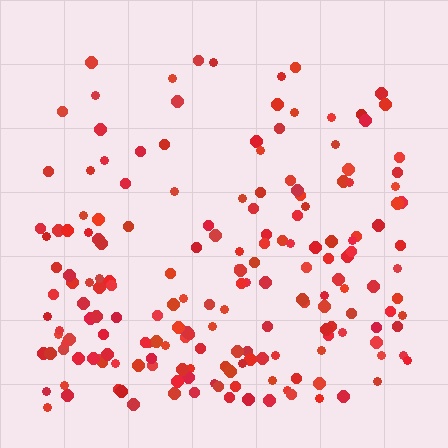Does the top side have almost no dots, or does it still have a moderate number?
Still a moderate number, just noticeably fewer than the bottom.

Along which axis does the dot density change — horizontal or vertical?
Vertical.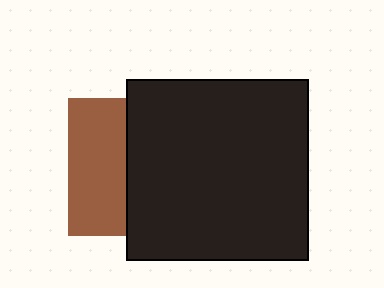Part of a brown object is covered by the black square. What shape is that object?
It is a square.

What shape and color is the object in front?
The object in front is a black square.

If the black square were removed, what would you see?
You would see the complete brown square.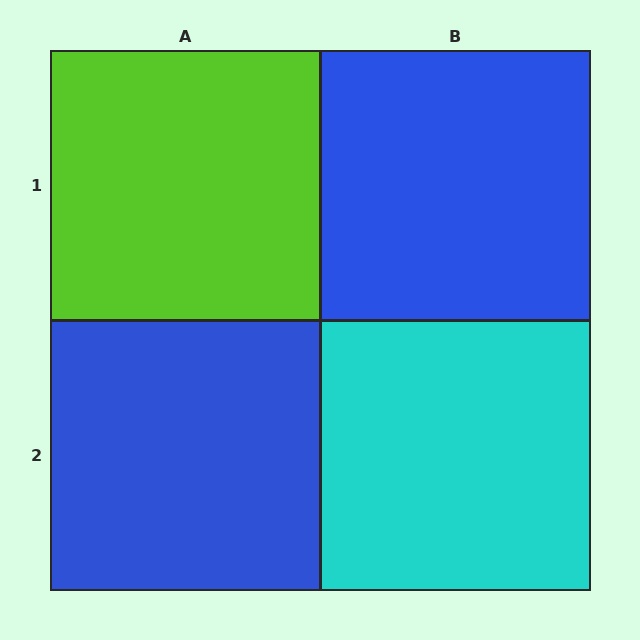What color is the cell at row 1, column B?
Blue.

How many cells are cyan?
1 cell is cyan.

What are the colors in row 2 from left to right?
Blue, cyan.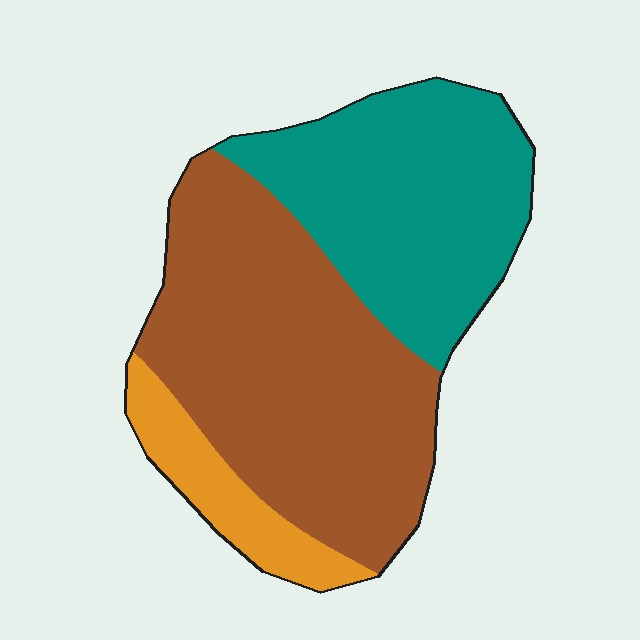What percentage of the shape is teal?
Teal takes up between a quarter and a half of the shape.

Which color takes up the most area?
Brown, at roughly 50%.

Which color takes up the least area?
Orange, at roughly 10%.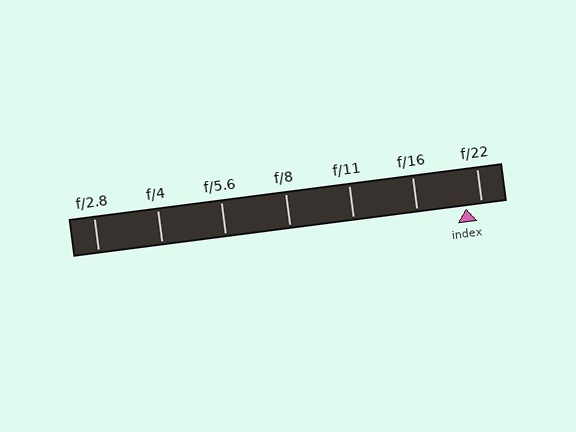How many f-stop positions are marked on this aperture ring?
There are 7 f-stop positions marked.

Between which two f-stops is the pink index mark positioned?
The index mark is between f/16 and f/22.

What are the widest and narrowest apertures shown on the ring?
The widest aperture shown is f/2.8 and the narrowest is f/22.